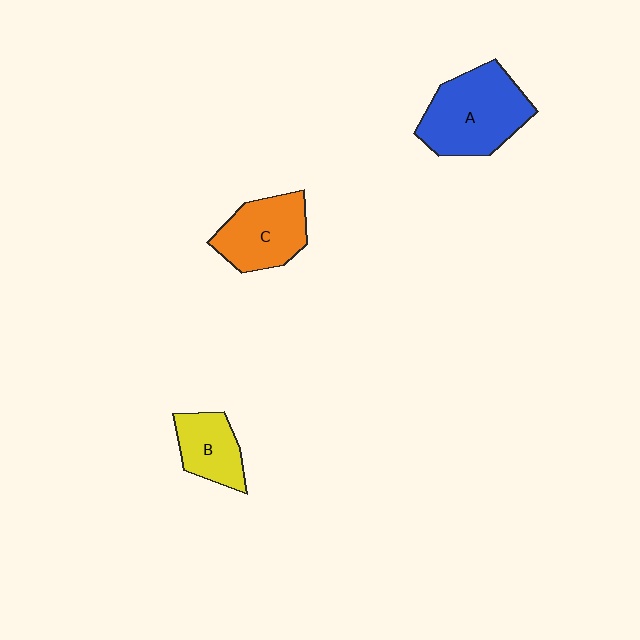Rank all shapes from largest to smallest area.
From largest to smallest: A (blue), C (orange), B (yellow).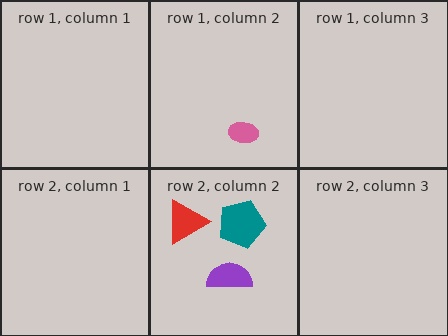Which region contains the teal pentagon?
The row 2, column 2 region.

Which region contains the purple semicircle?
The row 2, column 2 region.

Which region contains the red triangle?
The row 2, column 2 region.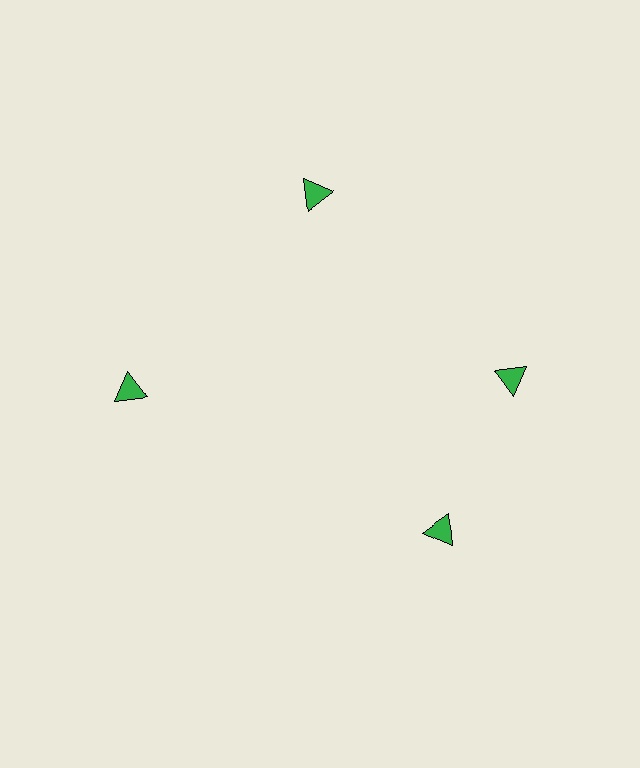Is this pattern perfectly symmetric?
No. The 4 green triangles are arranged in a ring, but one element near the 6 o'clock position is rotated out of alignment along the ring, breaking the 4-fold rotational symmetry.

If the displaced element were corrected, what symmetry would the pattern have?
It would have 4-fold rotational symmetry — the pattern would map onto itself every 90 degrees.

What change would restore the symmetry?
The symmetry would be restored by rotating it back into even spacing with its neighbors so that all 4 triangles sit at equal angles and equal distance from the center.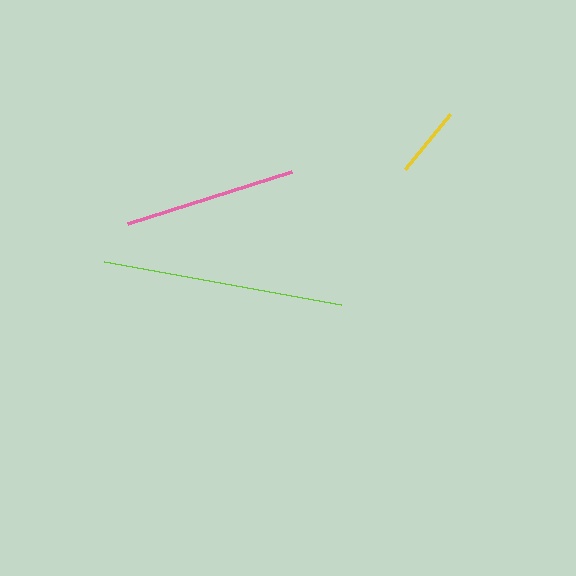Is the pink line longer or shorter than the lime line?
The lime line is longer than the pink line.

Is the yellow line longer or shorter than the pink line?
The pink line is longer than the yellow line.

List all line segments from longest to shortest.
From longest to shortest: lime, pink, yellow.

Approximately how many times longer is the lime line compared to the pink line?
The lime line is approximately 1.4 times the length of the pink line.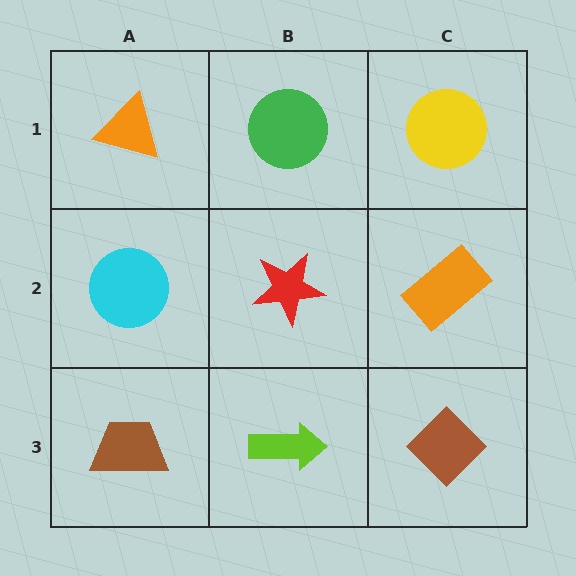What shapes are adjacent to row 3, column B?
A red star (row 2, column B), a brown trapezoid (row 3, column A), a brown diamond (row 3, column C).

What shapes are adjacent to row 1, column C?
An orange rectangle (row 2, column C), a green circle (row 1, column B).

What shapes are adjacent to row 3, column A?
A cyan circle (row 2, column A), a lime arrow (row 3, column B).